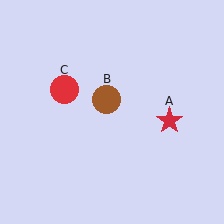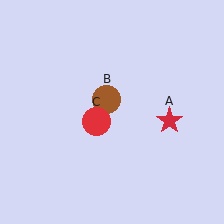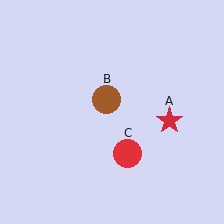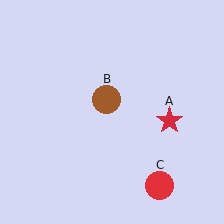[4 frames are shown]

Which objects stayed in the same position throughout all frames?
Red star (object A) and brown circle (object B) remained stationary.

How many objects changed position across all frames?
1 object changed position: red circle (object C).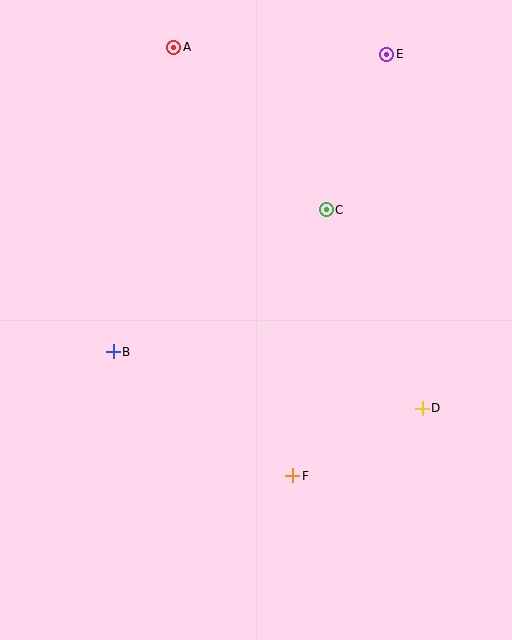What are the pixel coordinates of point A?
Point A is at (174, 47).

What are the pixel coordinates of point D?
Point D is at (422, 408).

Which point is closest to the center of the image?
Point C at (326, 210) is closest to the center.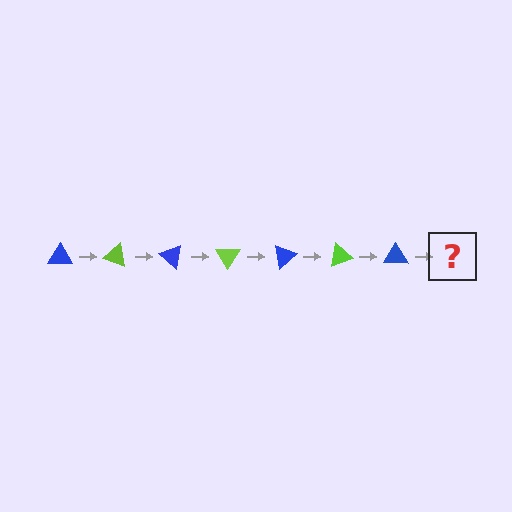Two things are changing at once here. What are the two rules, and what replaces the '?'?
The two rules are that it rotates 20 degrees each step and the color cycles through blue and lime. The '?' should be a lime triangle, rotated 140 degrees from the start.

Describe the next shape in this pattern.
It should be a lime triangle, rotated 140 degrees from the start.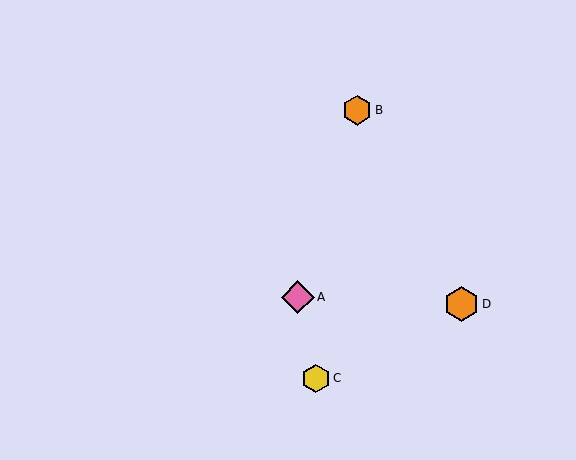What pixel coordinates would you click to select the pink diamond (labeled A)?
Click at (298, 297) to select the pink diamond A.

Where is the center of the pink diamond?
The center of the pink diamond is at (298, 297).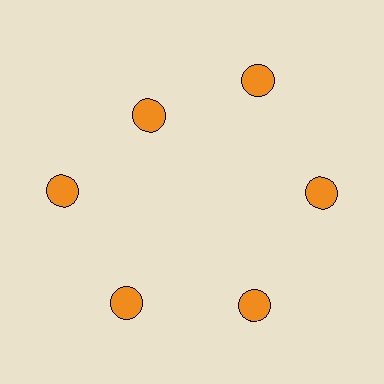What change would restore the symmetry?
The symmetry would be restored by moving it outward, back onto the ring so that all 6 circles sit at equal angles and equal distance from the center.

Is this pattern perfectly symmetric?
No. The 6 orange circles are arranged in a ring, but one element near the 11 o'clock position is pulled inward toward the center, breaking the 6-fold rotational symmetry.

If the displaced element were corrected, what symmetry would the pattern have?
It would have 6-fold rotational symmetry — the pattern would map onto itself every 60 degrees.